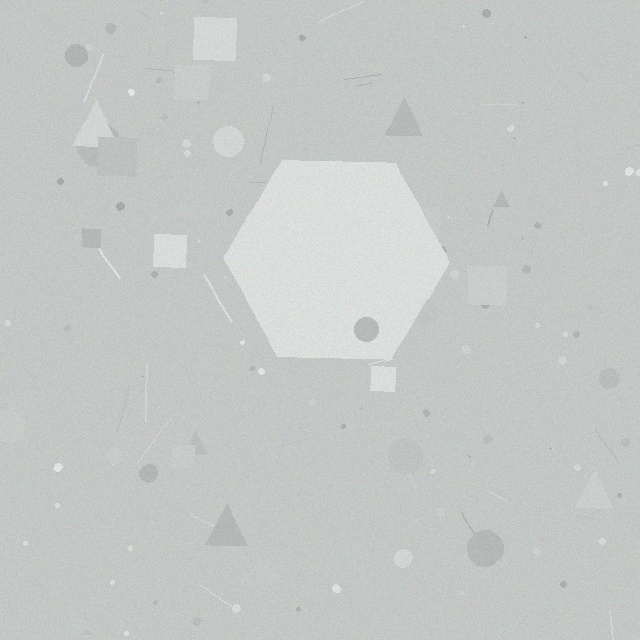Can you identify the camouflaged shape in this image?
The camouflaged shape is a hexagon.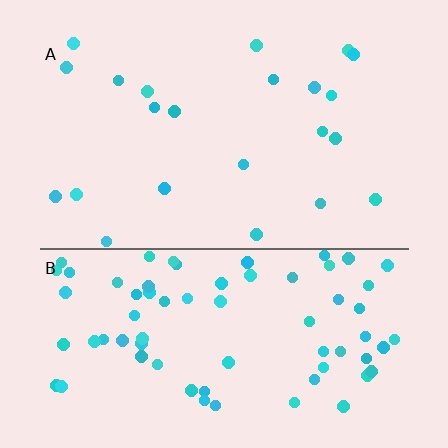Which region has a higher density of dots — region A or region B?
B (the bottom).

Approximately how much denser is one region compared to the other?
Approximately 3.2× — region B over region A.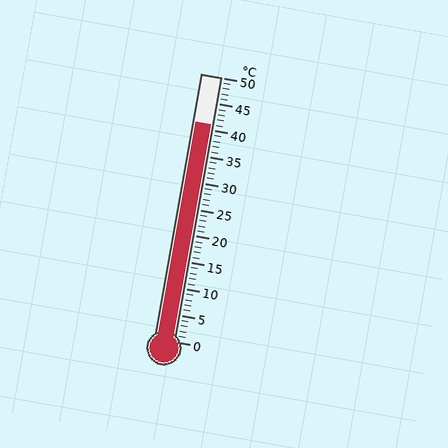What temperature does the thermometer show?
The thermometer shows approximately 41°C.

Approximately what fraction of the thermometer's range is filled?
The thermometer is filled to approximately 80% of its range.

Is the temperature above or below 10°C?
The temperature is above 10°C.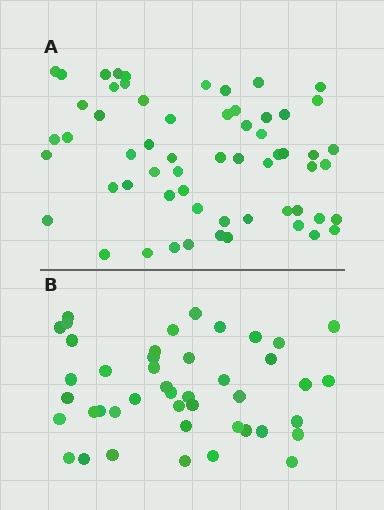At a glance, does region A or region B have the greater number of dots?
Region A (the top region) has more dots.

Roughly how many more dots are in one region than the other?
Region A has approximately 15 more dots than region B.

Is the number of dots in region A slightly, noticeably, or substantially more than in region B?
Region A has noticeably more, but not dramatically so. The ratio is roughly 1.4 to 1.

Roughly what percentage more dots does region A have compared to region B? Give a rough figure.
About 35% more.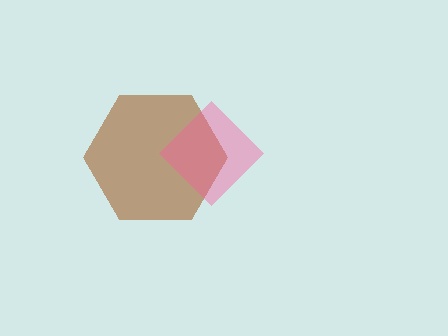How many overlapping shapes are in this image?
There are 2 overlapping shapes in the image.